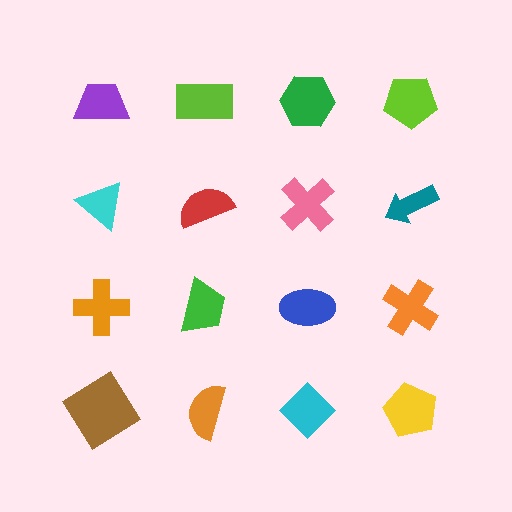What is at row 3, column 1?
An orange cross.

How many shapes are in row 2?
4 shapes.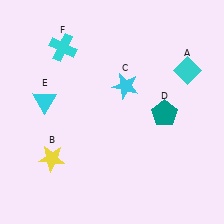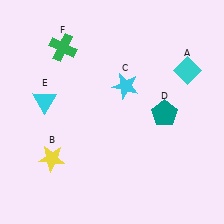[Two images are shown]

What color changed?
The cross (F) changed from cyan in Image 1 to green in Image 2.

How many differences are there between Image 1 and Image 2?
There is 1 difference between the two images.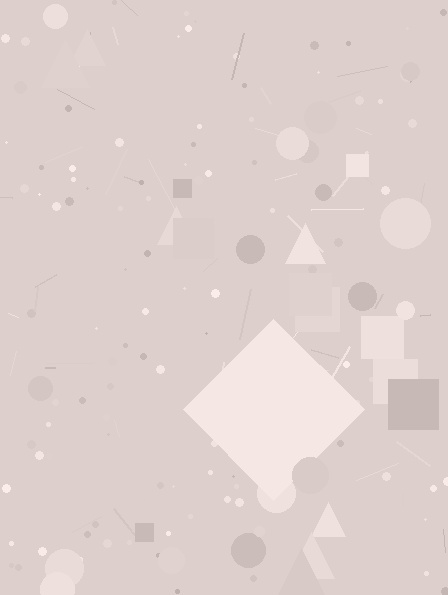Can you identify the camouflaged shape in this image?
The camouflaged shape is a diamond.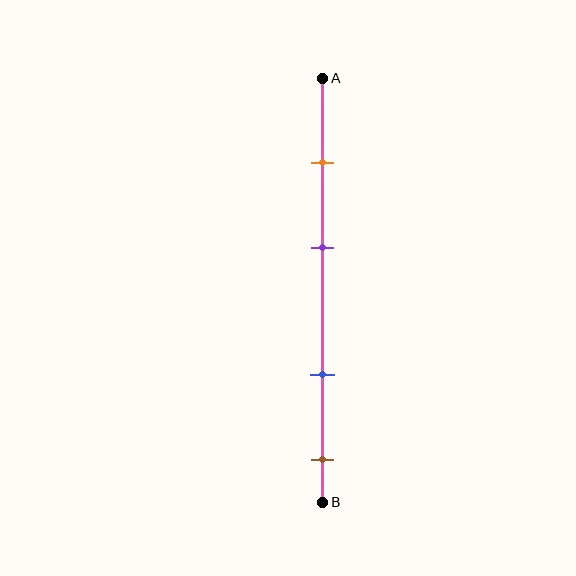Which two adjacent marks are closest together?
The orange and purple marks are the closest adjacent pair.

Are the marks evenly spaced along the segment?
No, the marks are not evenly spaced.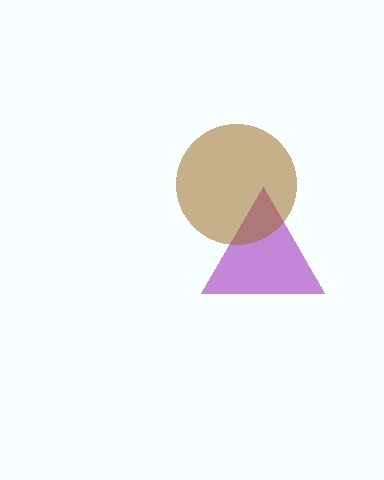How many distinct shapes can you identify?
There are 2 distinct shapes: a purple triangle, a brown circle.